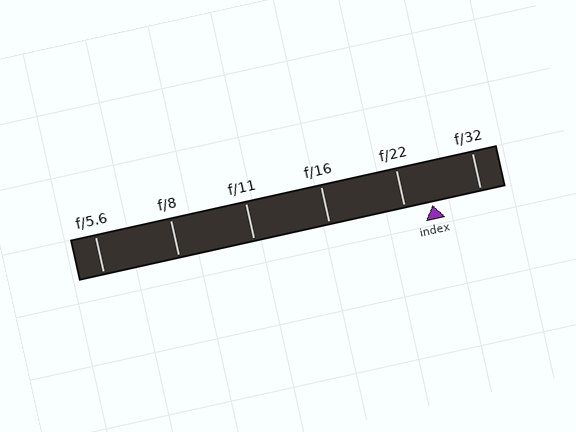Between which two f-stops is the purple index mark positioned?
The index mark is between f/22 and f/32.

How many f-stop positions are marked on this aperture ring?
There are 6 f-stop positions marked.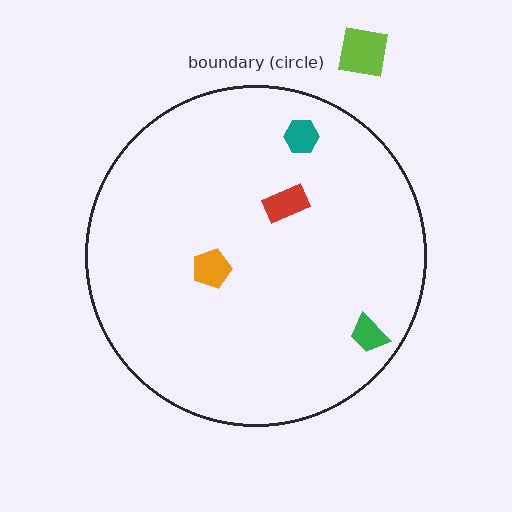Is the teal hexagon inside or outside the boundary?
Inside.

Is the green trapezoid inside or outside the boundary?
Inside.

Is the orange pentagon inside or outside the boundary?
Inside.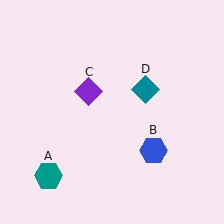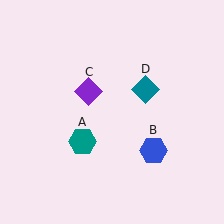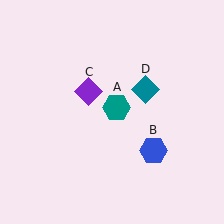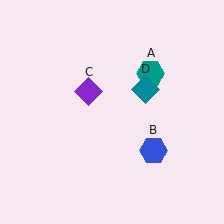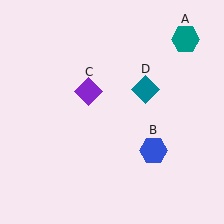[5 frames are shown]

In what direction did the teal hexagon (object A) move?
The teal hexagon (object A) moved up and to the right.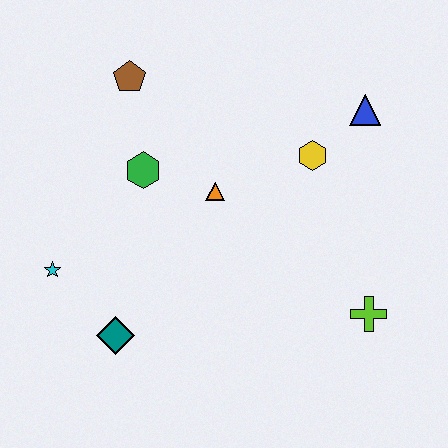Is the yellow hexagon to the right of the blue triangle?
No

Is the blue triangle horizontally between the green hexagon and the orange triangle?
No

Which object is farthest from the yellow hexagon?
The cyan star is farthest from the yellow hexagon.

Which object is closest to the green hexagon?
The orange triangle is closest to the green hexagon.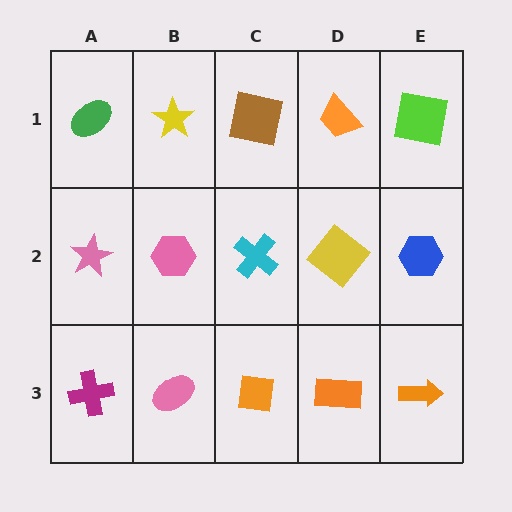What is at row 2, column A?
A pink star.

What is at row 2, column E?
A blue hexagon.